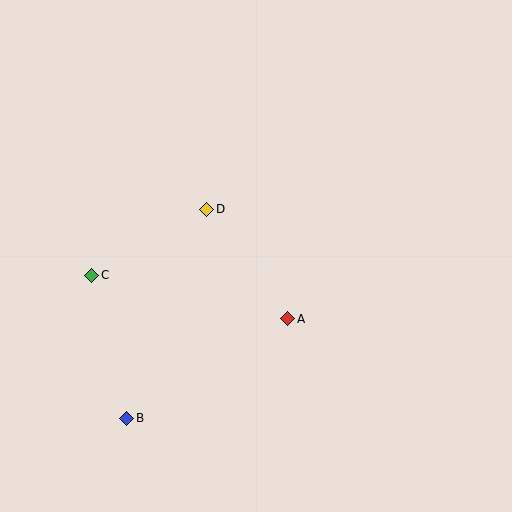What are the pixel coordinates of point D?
Point D is at (207, 209).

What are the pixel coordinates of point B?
Point B is at (127, 418).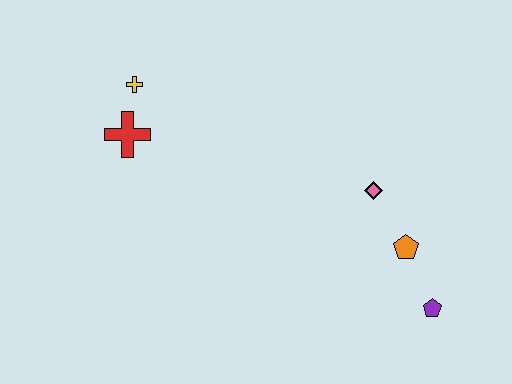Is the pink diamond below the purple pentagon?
No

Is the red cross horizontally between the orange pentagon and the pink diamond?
No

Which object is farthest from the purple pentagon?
The yellow cross is farthest from the purple pentagon.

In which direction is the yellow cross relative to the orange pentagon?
The yellow cross is to the left of the orange pentagon.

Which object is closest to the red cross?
The yellow cross is closest to the red cross.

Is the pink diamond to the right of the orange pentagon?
No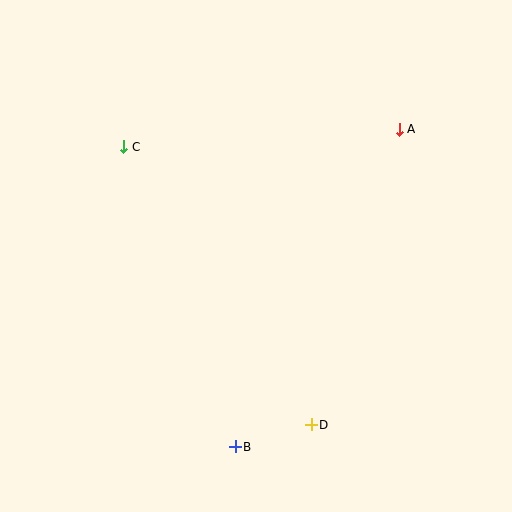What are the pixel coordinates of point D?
Point D is at (311, 425).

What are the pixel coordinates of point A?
Point A is at (399, 129).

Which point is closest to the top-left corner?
Point C is closest to the top-left corner.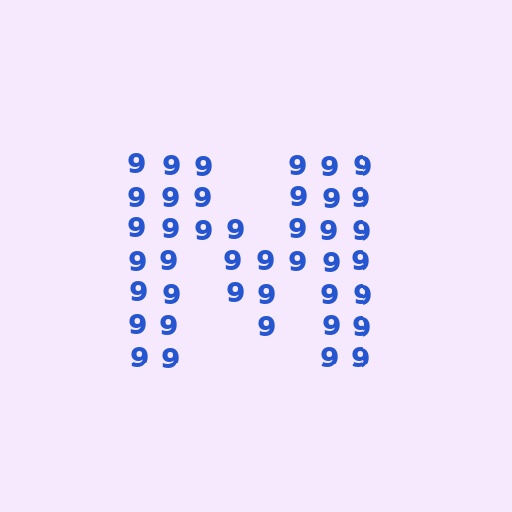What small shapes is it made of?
It is made of small digit 9's.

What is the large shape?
The large shape is the letter M.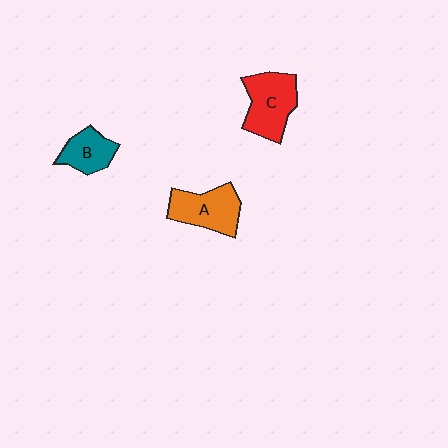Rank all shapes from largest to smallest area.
From largest to smallest: C (red), A (orange), B (teal).